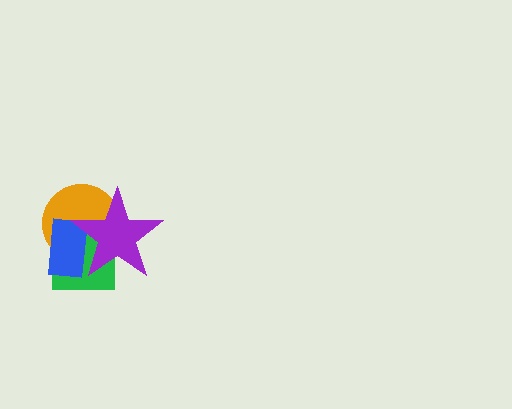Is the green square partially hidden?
Yes, it is partially covered by another shape.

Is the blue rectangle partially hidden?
Yes, it is partially covered by another shape.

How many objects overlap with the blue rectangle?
3 objects overlap with the blue rectangle.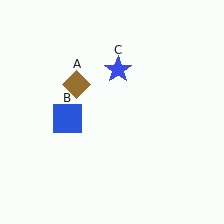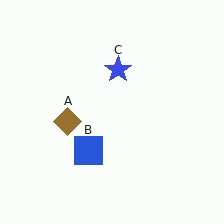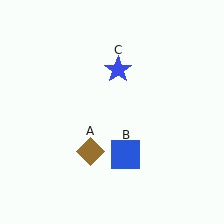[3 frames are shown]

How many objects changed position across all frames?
2 objects changed position: brown diamond (object A), blue square (object B).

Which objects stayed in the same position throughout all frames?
Blue star (object C) remained stationary.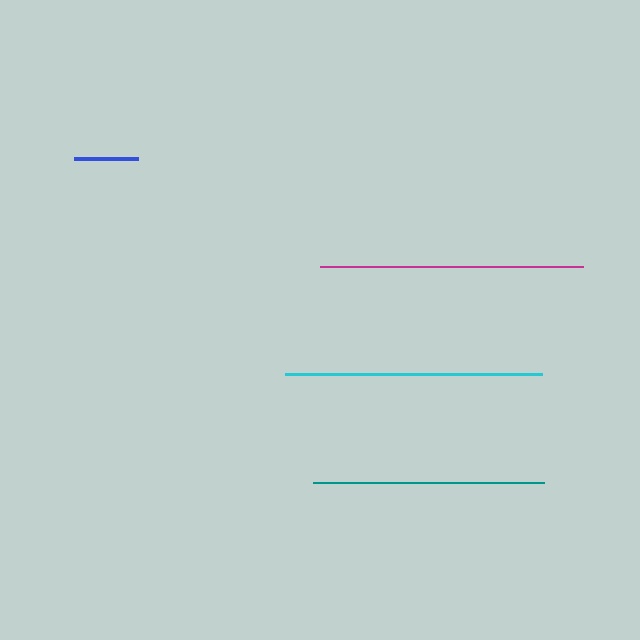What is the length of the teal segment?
The teal segment is approximately 231 pixels long.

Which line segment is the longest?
The magenta line is the longest at approximately 263 pixels.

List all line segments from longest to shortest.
From longest to shortest: magenta, cyan, teal, blue.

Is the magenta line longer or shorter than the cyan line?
The magenta line is longer than the cyan line.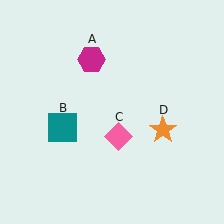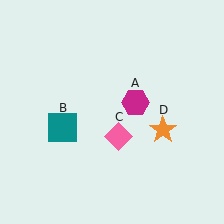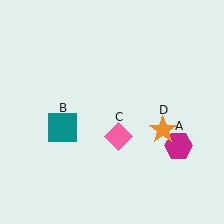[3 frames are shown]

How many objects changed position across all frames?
1 object changed position: magenta hexagon (object A).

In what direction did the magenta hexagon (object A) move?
The magenta hexagon (object A) moved down and to the right.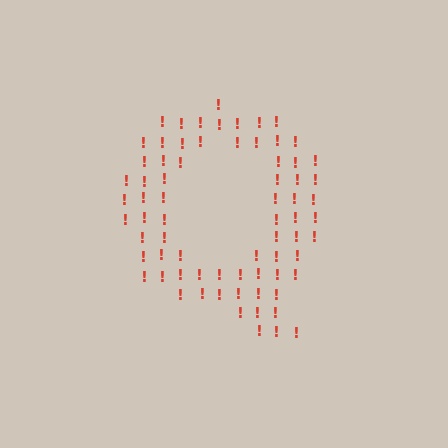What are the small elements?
The small elements are exclamation marks.